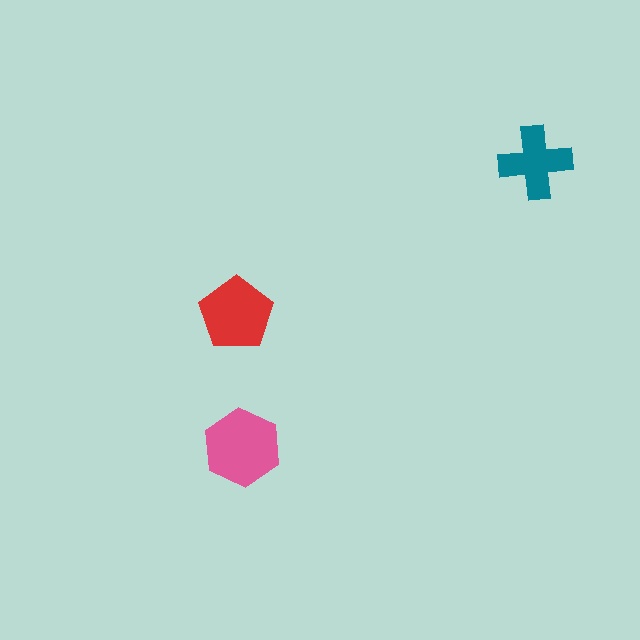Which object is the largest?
The pink hexagon.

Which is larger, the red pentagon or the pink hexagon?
The pink hexagon.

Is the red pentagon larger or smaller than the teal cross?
Larger.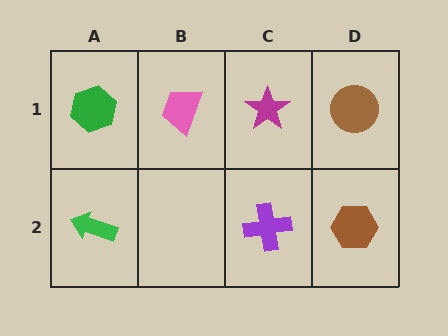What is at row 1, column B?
A pink trapezoid.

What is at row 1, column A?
A green hexagon.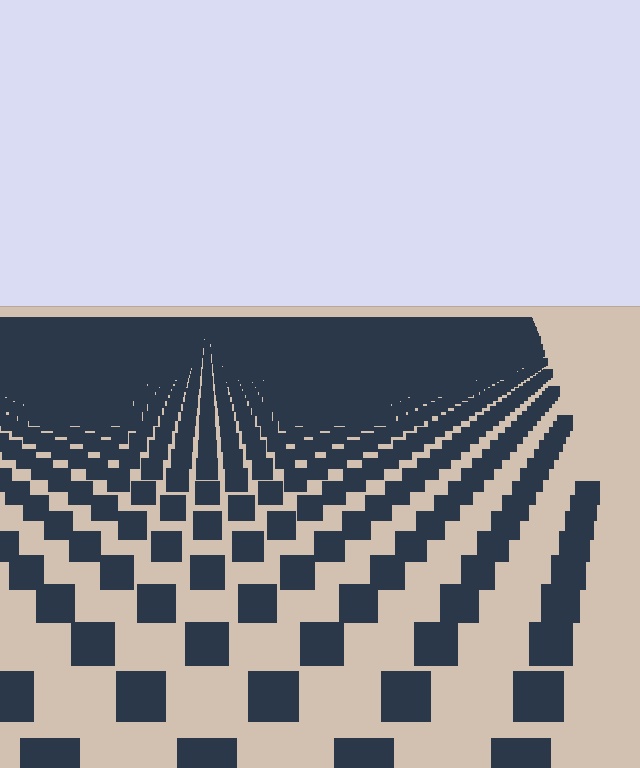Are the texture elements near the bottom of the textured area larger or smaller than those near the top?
Larger. Near the bottom, elements are closer to the viewer and appear at a bigger on-screen size.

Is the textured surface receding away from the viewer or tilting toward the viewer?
The surface is receding away from the viewer. Texture elements get smaller and denser toward the top.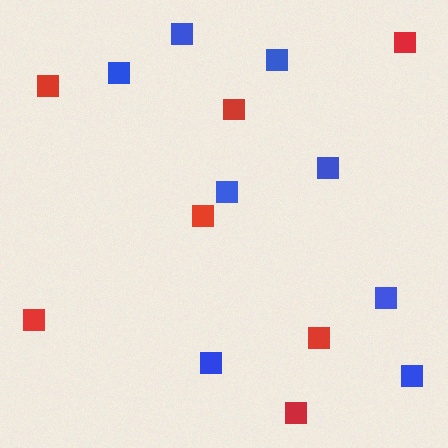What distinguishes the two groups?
There are 2 groups: one group of red squares (7) and one group of blue squares (8).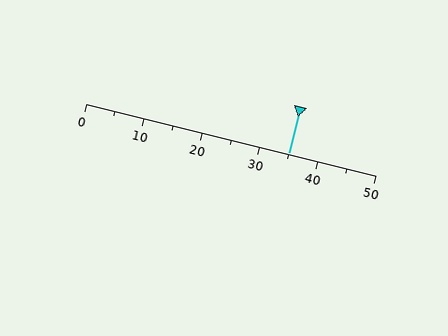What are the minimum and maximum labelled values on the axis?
The axis runs from 0 to 50.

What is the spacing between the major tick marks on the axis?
The major ticks are spaced 10 apart.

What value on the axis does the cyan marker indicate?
The marker indicates approximately 35.